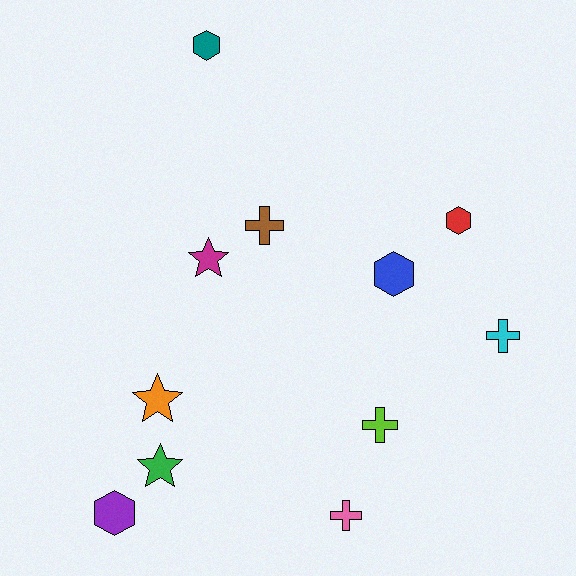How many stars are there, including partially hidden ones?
There are 3 stars.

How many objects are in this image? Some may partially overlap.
There are 11 objects.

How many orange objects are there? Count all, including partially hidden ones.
There is 1 orange object.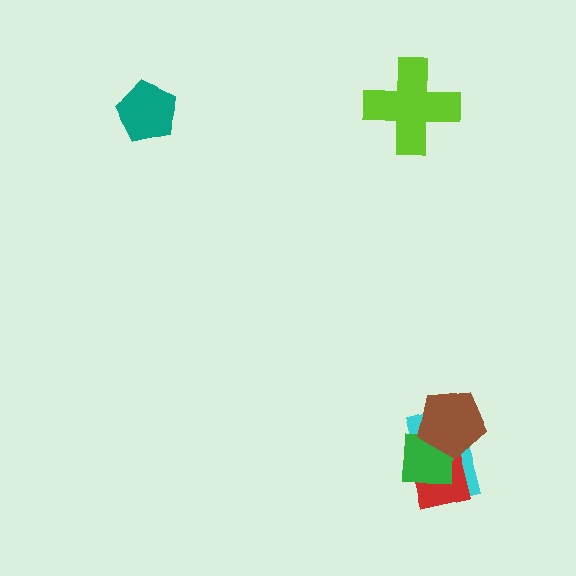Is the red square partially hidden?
Yes, it is partially covered by another shape.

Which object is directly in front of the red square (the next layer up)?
The green square is directly in front of the red square.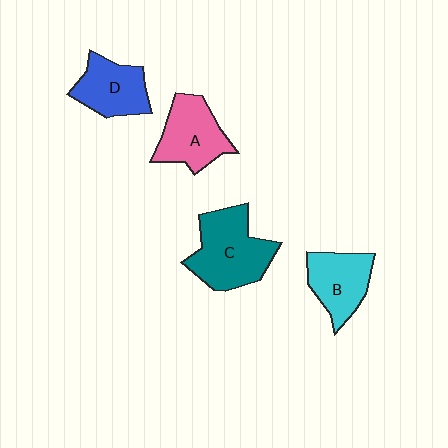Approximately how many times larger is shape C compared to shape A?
Approximately 1.3 times.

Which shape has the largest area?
Shape C (teal).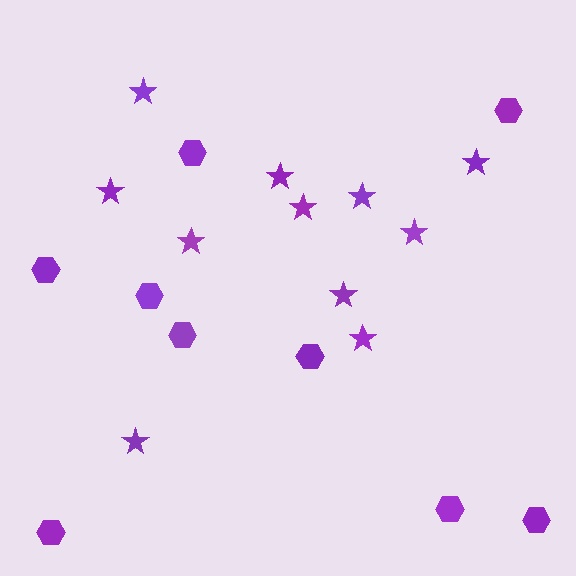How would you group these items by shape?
There are 2 groups: one group of hexagons (9) and one group of stars (11).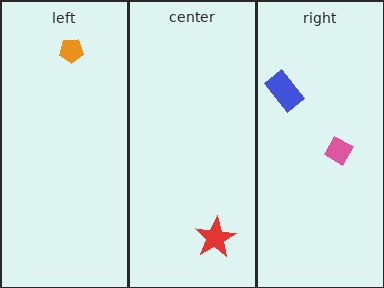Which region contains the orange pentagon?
The left region.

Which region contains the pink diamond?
The right region.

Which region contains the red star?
The center region.